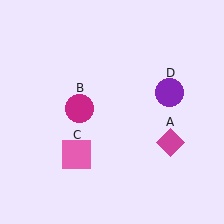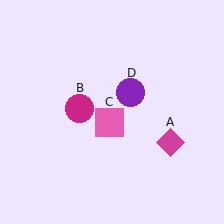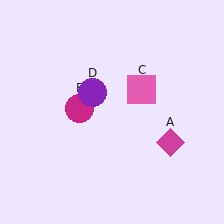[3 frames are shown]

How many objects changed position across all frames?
2 objects changed position: pink square (object C), purple circle (object D).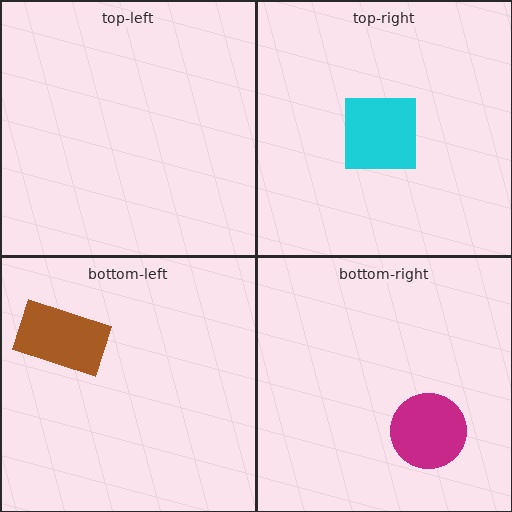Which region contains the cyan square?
The top-right region.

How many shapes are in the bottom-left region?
1.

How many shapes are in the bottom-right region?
1.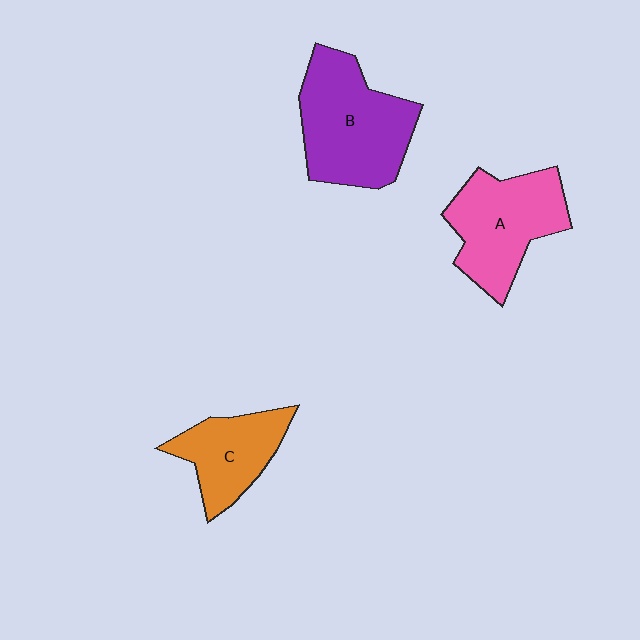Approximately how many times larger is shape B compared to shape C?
Approximately 1.6 times.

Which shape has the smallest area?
Shape C (orange).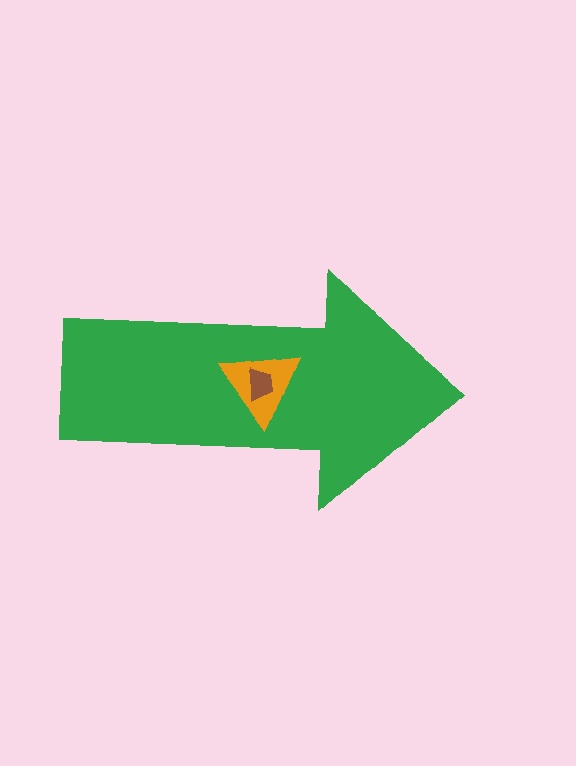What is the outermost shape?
The green arrow.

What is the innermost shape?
The brown trapezoid.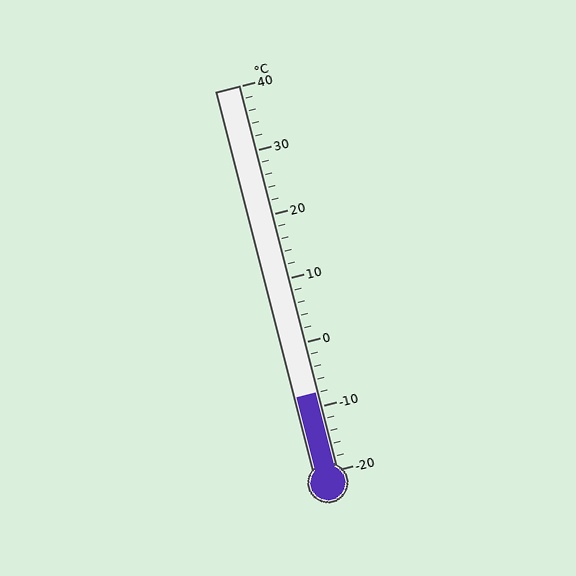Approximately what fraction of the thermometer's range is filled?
The thermometer is filled to approximately 20% of its range.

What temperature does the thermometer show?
The thermometer shows approximately -8°C.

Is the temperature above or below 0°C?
The temperature is below 0°C.